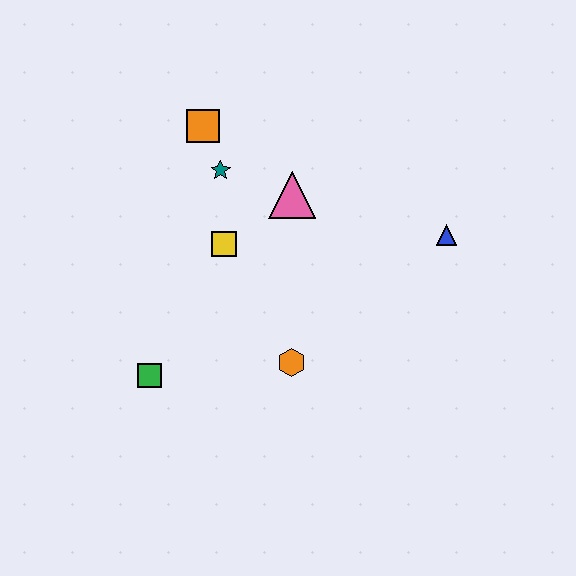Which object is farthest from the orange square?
The blue triangle is farthest from the orange square.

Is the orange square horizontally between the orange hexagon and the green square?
Yes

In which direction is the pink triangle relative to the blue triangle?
The pink triangle is to the left of the blue triangle.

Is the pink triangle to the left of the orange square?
No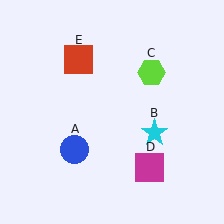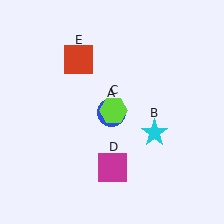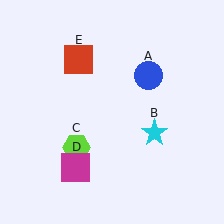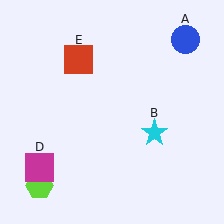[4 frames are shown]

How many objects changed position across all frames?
3 objects changed position: blue circle (object A), lime hexagon (object C), magenta square (object D).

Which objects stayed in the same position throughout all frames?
Cyan star (object B) and red square (object E) remained stationary.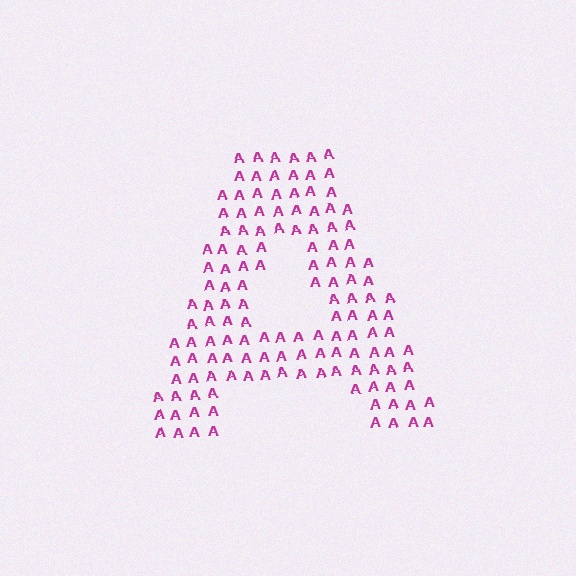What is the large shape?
The large shape is the letter A.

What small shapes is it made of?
It is made of small letter A's.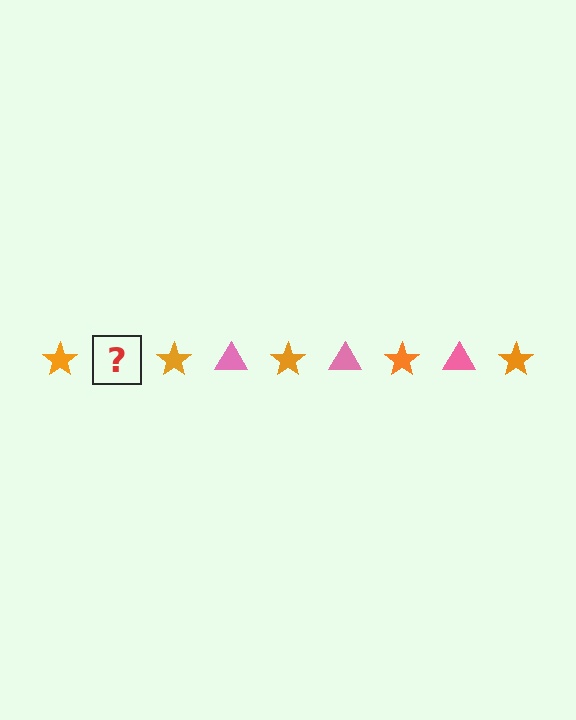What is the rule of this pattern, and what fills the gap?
The rule is that the pattern alternates between orange star and pink triangle. The gap should be filled with a pink triangle.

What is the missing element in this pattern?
The missing element is a pink triangle.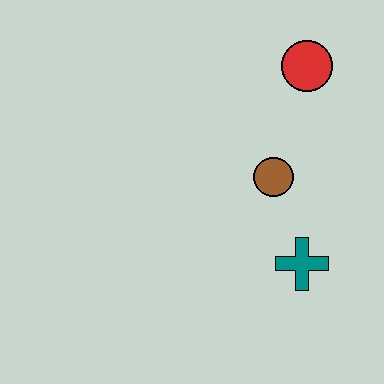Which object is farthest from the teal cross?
The red circle is farthest from the teal cross.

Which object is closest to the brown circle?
The teal cross is closest to the brown circle.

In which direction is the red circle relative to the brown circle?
The red circle is above the brown circle.